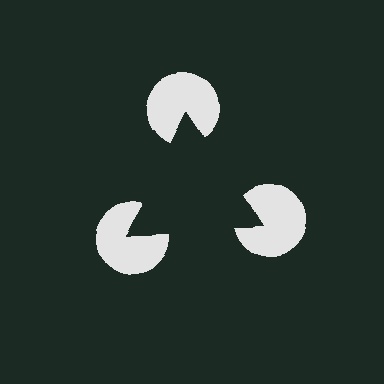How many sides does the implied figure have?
3 sides.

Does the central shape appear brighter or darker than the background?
It typically appears slightly darker than the background, even though no actual brightness change is drawn.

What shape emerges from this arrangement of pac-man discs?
An illusory triangle — its edges are inferred from the aligned wedge cuts in the pac-man discs, not physically drawn.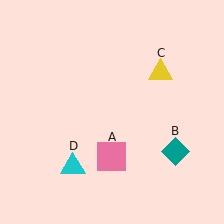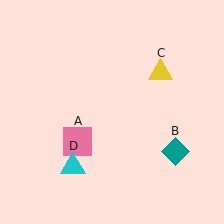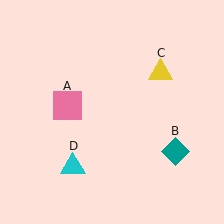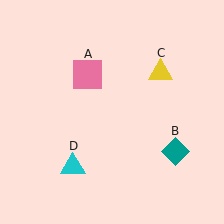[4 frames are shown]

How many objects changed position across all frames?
1 object changed position: pink square (object A).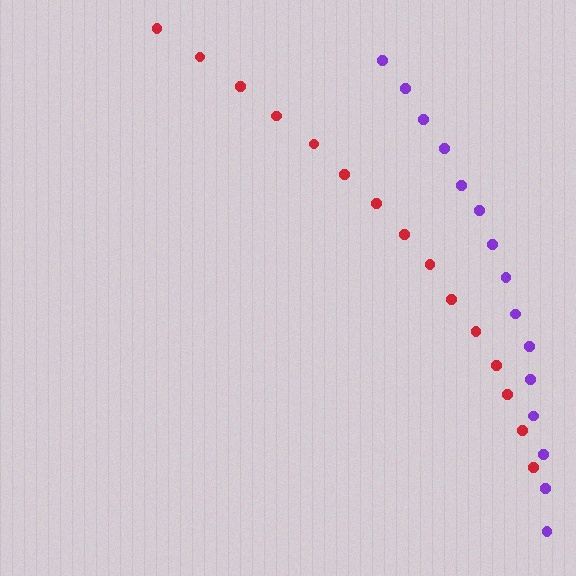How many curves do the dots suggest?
There are 2 distinct paths.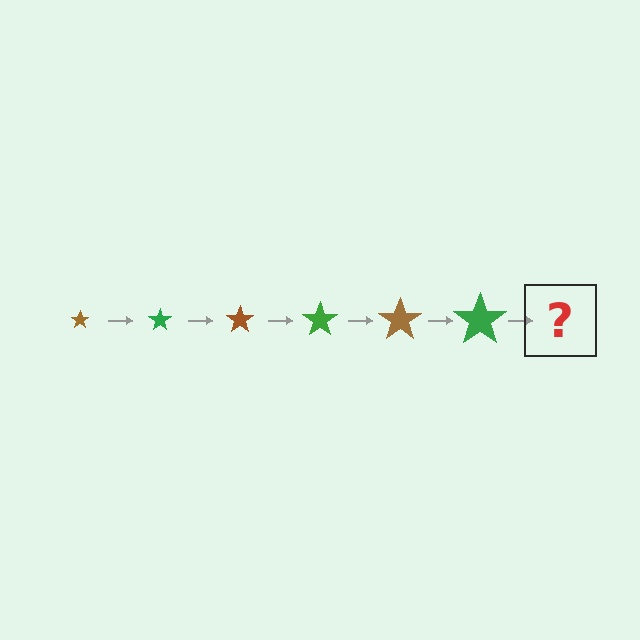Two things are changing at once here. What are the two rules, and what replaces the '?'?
The two rules are that the star grows larger each step and the color cycles through brown and green. The '?' should be a brown star, larger than the previous one.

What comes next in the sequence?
The next element should be a brown star, larger than the previous one.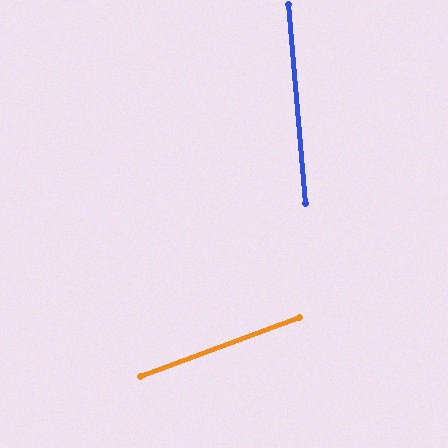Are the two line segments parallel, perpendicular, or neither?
Neither parallel nor perpendicular — they differ by about 75°.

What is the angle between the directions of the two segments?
Approximately 75 degrees.